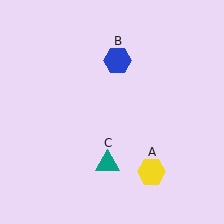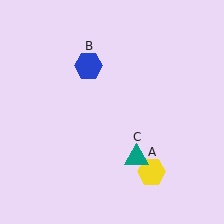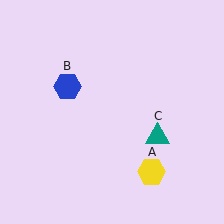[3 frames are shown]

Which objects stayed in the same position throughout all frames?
Yellow hexagon (object A) remained stationary.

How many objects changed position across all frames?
2 objects changed position: blue hexagon (object B), teal triangle (object C).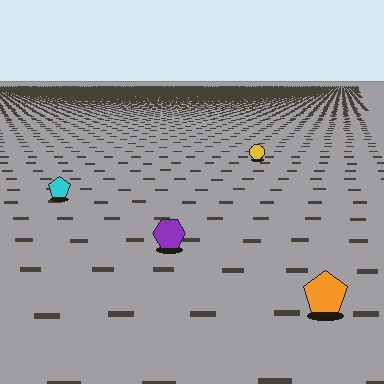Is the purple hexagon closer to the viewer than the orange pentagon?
No. The orange pentagon is closer — you can tell from the texture gradient: the ground texture is coarser near it.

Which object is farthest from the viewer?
The yellow circle is farthest from the viewer. It appears smaller and the ground texture around it is denser.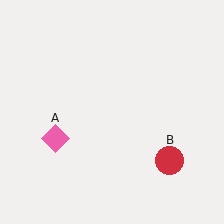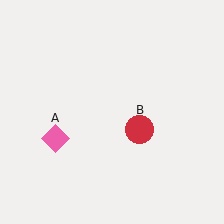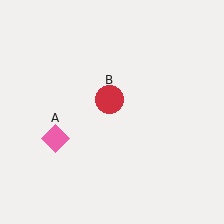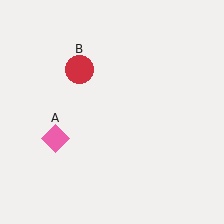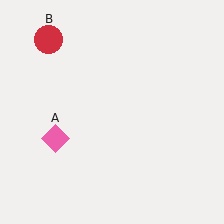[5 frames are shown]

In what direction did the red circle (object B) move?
The red circle (object B) moved up and to the left.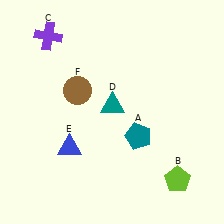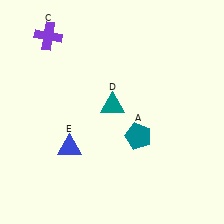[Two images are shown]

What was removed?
The lime pentagon (B), the brown circle (F) were removed in Image 2.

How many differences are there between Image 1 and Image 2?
There are 2 differences between the two images.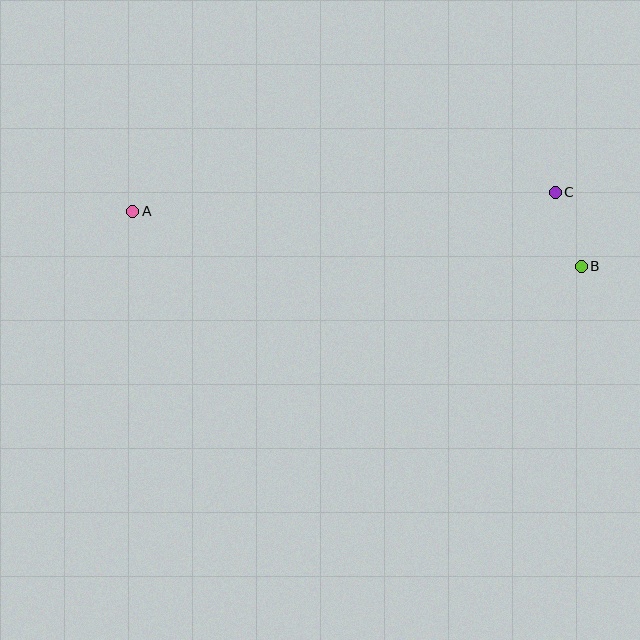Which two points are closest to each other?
Points B and C are closest to each other.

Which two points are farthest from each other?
Points A and B are farthest from each other.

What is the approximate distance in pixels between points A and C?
The distance between A and C is approximately 423 pixels.